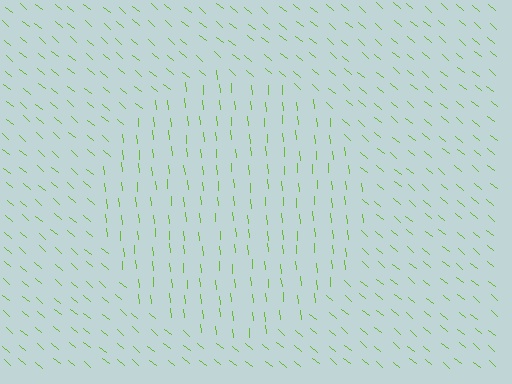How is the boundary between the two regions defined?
The boundary is defined purely by a change in line orientation (approximately 45 degrees difference). All lines are the same color and thickness.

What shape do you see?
I see a circle.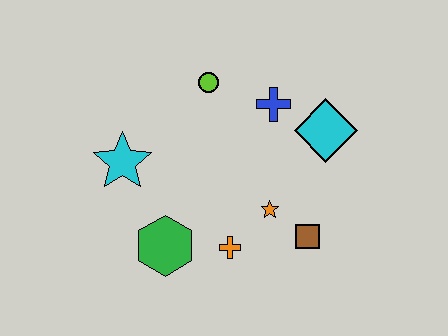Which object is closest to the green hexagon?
The orange cross is closest to the green hexagon.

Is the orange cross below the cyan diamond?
Yes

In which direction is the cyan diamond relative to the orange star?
The cyan diamond is above the orange star.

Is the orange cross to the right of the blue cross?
No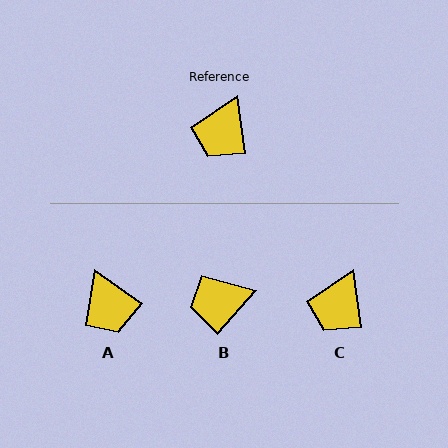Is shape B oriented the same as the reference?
No, it is off by about 50 degrees.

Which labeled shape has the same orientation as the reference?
C.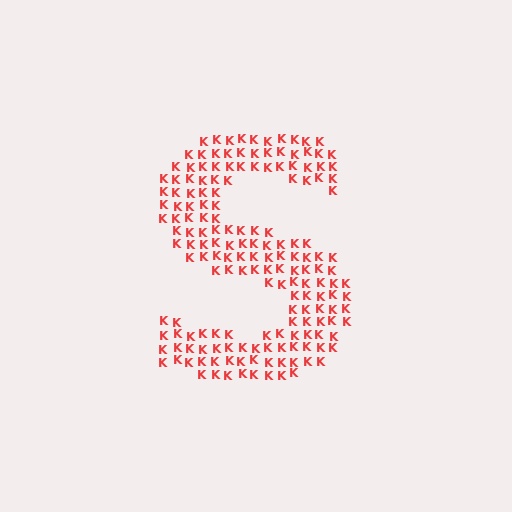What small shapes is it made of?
It is made of small letter K's.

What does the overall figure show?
The overall figure shows the letter S.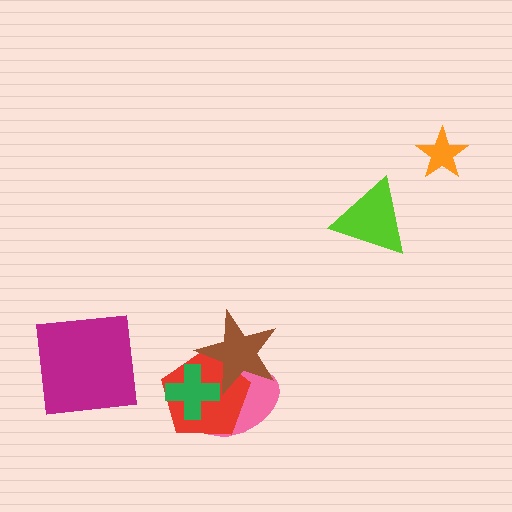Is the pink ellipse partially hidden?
Yes, it is partially covered by another shape.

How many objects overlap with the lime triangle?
0 objects overlap with the lime triangle.